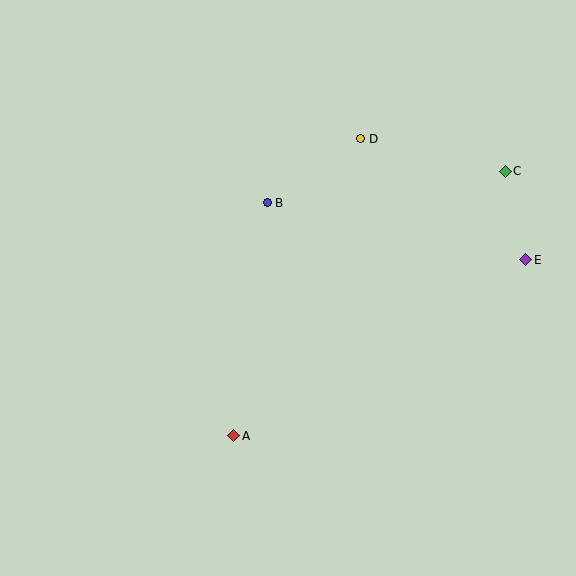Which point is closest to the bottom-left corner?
Point A is closest to the bottom-left corner.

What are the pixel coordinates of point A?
Point A is at (234, 436).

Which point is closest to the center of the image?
Point B at (267, 203) is closest to the center.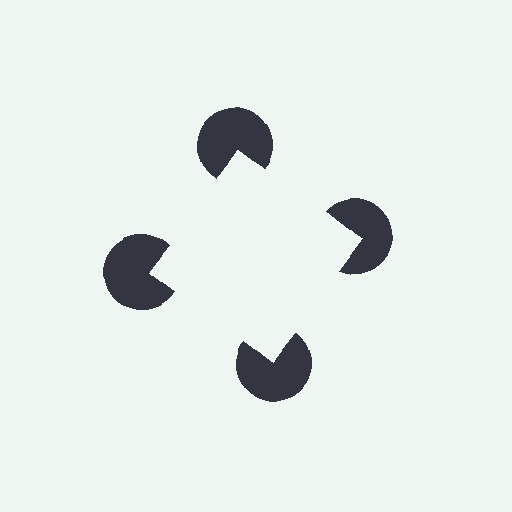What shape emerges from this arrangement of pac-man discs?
An illusory square — its edges are inferred from the aligned wedge cuts in the pac-man discs, not physically drawn.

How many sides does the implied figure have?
4 sides.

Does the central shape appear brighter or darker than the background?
It typically appears slightly brighter than the background, even though no actual brightness change is drawn.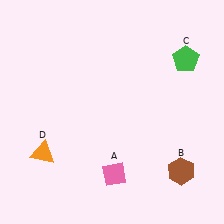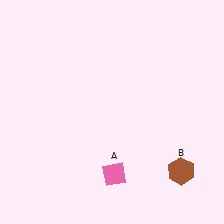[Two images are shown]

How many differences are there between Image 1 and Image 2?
There are 2 differences between the two images.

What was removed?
The orange triangle (D), the green pentagon (C) were removed in Image 2.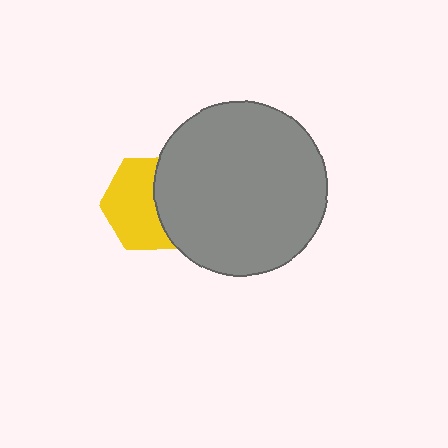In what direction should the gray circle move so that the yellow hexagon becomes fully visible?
The gray circle should move right. That is the shortest direction to clear the overlap and leave the yellow hexagon fully visible.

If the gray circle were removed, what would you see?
You would see the complete yellow hexagon.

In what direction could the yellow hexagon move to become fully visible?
The yellow hexagon could move left. That would shift it out from behind the gray circle entirely.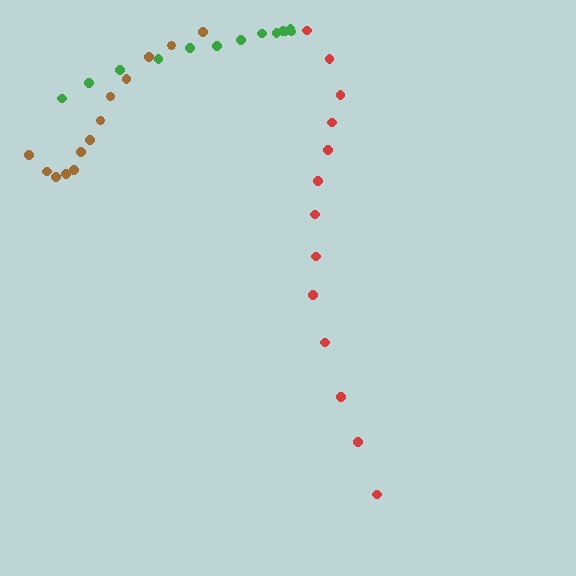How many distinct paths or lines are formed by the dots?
There are 3 distinct paths.